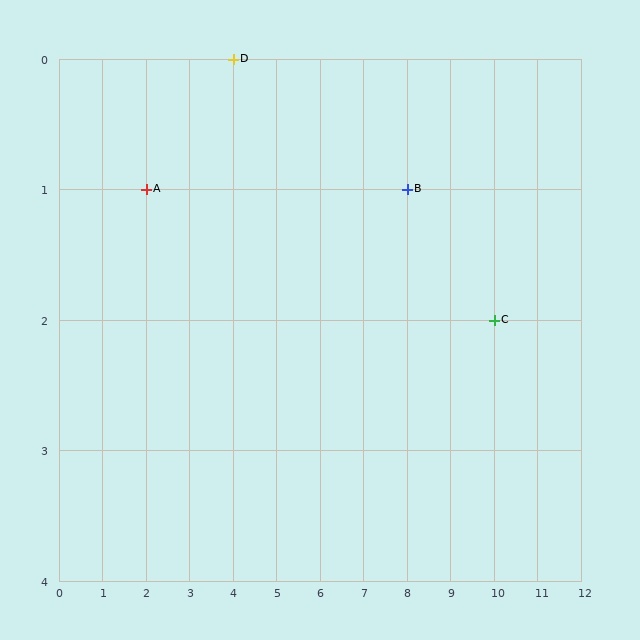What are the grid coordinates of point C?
Point C is at grid coordinates (10, 2).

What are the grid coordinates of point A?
Point A is at grid coordinates (2, 1).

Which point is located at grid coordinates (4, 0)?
Point D is at (4, 0).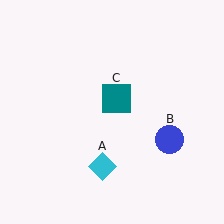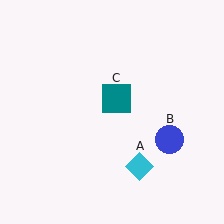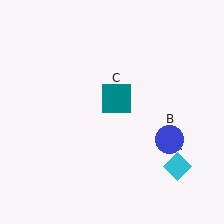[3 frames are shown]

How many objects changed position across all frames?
1 object changed position: cyan diamond (object A).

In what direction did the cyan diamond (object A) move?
The cyan diamond (object A) moved right.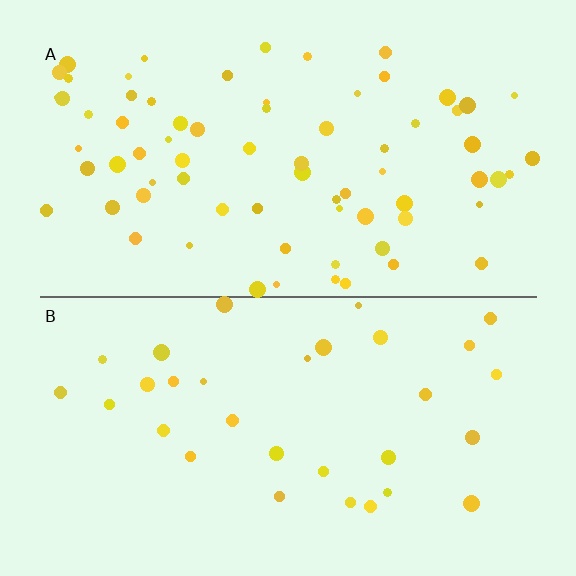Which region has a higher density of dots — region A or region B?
A (the top).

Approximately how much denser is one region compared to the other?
Approximately 2.3× — region A over region B.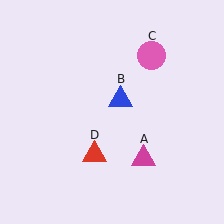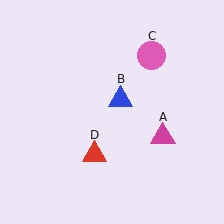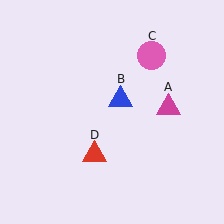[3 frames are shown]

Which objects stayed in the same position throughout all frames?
Blue triangle (object B) and pink circle (object C) and red triangle (object D) remained stationary.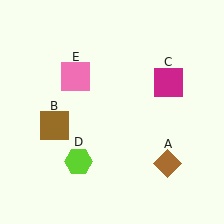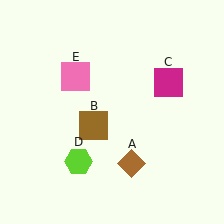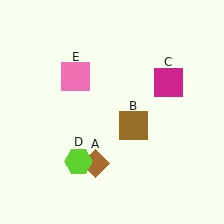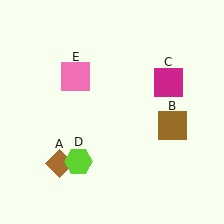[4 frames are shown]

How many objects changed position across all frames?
2 objects changed position: brown diamond (object A), brown square (object B).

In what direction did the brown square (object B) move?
The brown square (object B) moved right.